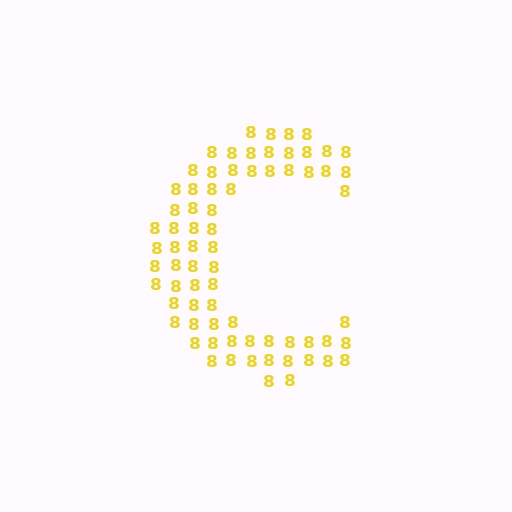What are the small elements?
The small elements are digit 8's.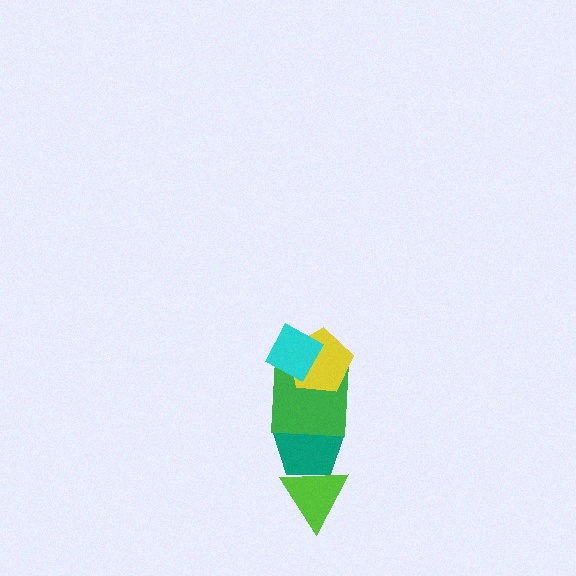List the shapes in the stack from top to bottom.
From top to bottom: the cyan diamond, the yellow pentagon, the green square, the teal pentagon, the lime triangle.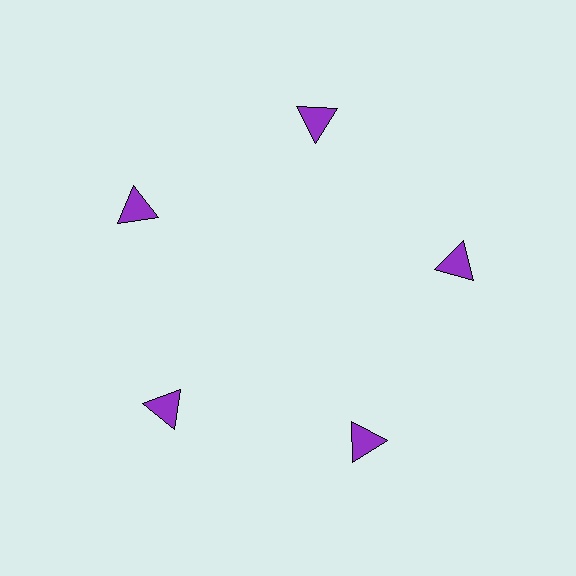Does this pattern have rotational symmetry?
Yes, this pattern has 5-fold rotational symmetry. It looks the same after rotating 72 degrees around the center.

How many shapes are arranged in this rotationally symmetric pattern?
There are 5 shapes, arranged in 5 groups of 1.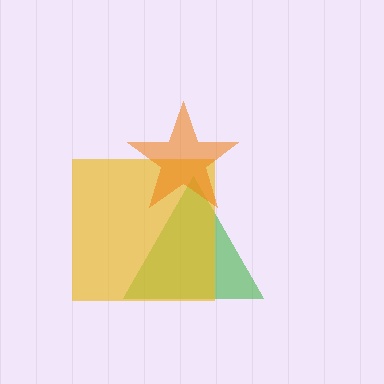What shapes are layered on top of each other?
The layered shapes are: a green triangle, a yellow square, an orange star.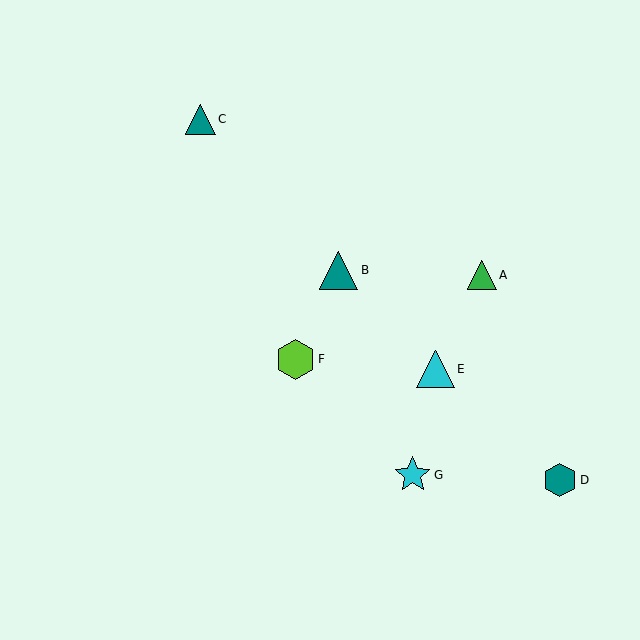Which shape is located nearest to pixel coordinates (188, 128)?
The teal triangle (labeled C) at (200, 119) is nearest to that location.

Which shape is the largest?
The lime hexagon (labeled F) is the largest.